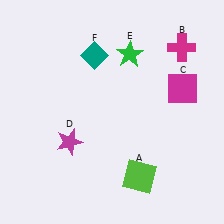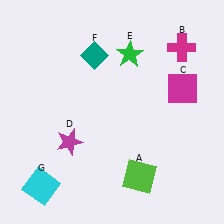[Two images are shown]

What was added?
A cyan square (G) was added in Image 2.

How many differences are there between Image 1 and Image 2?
There is 1 difference between the two images.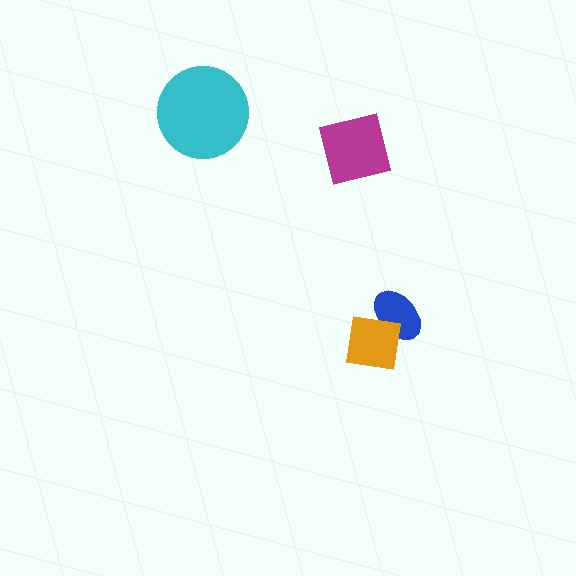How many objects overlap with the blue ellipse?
1 object overlaps with the blue ellipse.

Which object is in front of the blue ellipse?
The orange square is in front of the blue ellipse.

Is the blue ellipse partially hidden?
Yes, it is partially covered by another shape.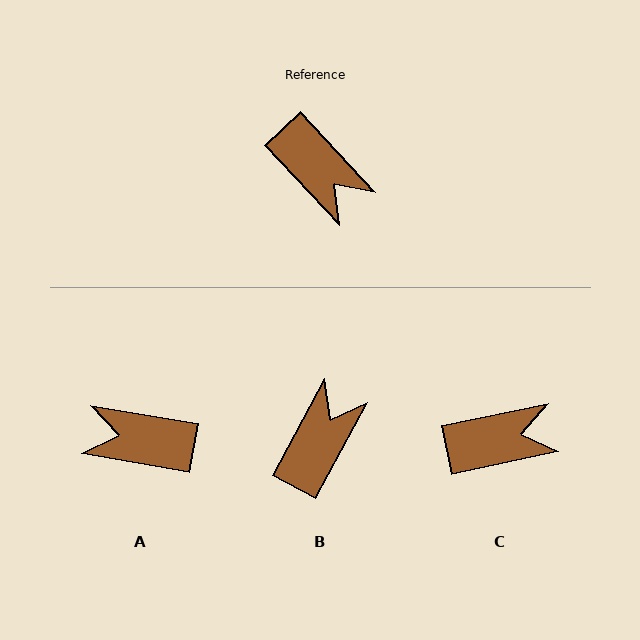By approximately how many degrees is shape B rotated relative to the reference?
Approximately 109 degrees counter-clockwise.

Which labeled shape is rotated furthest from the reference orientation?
A, about 142 degrees away.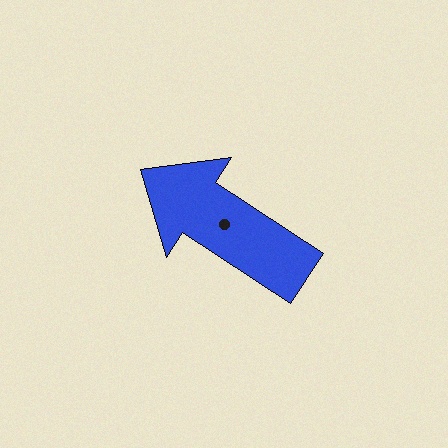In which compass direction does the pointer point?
Northwest.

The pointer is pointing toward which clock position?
Roughly 10 o'clock.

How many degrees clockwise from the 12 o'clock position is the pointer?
Approximately 303 degrees.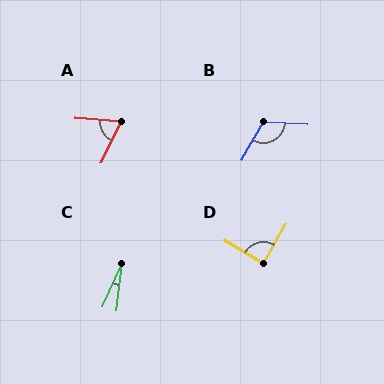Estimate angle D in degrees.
Approximately 90 degrees.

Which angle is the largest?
B, at approximately 117 degrees.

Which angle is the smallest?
C, at approximately 17 degrees.